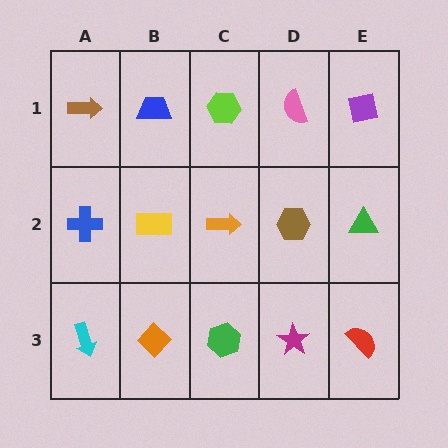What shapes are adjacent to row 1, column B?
A yellow rectangle (row 2, column B), a brown arrow (row 1, column A), a lime hexagon (row 1, column C).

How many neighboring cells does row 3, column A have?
2.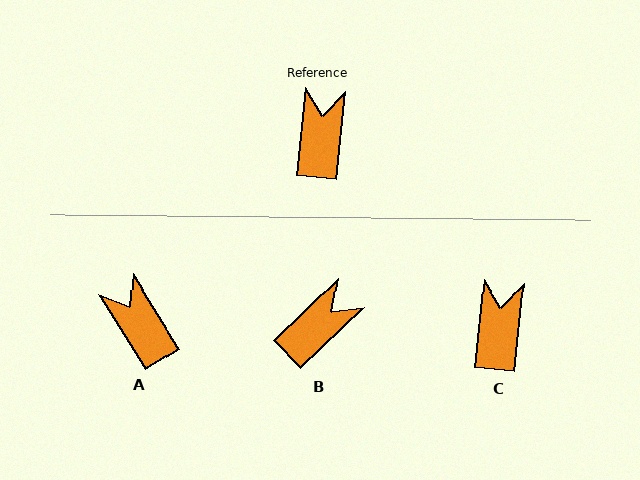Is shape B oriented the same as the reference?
No, it is off by about 40 degrees.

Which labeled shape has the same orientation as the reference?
C.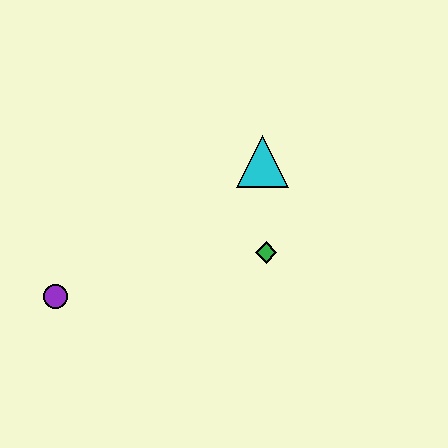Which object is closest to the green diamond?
The cyan triangle is closest to the green diamond.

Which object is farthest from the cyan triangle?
The purple circle is farthest from the cyan triangle.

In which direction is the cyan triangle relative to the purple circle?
The cyan triangle is to the right of the purple circle.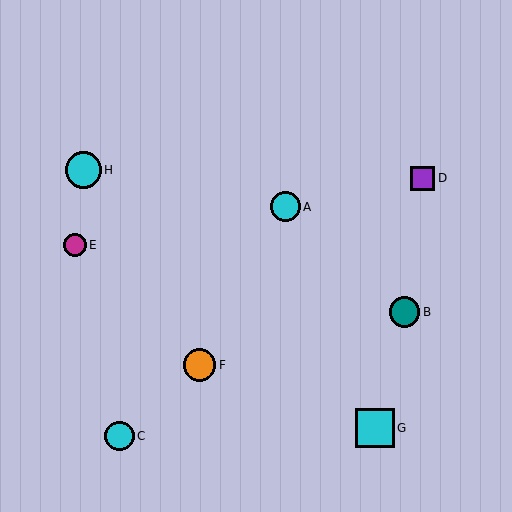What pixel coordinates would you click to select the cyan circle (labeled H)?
Click at (83, 170) to select the cyan circle H.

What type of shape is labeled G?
Shape G is a cyan square.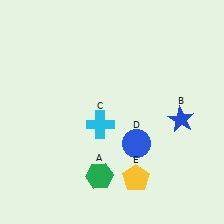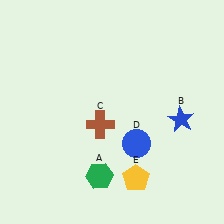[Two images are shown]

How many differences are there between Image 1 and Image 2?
There is 1 difference between the two images.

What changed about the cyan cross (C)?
In Image 1, C is cyan. In Image 2, it changed to brown.